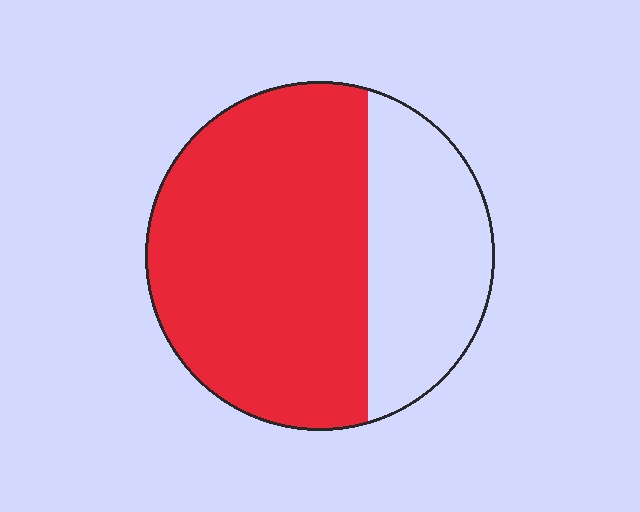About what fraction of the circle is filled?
About two thirds (2/3).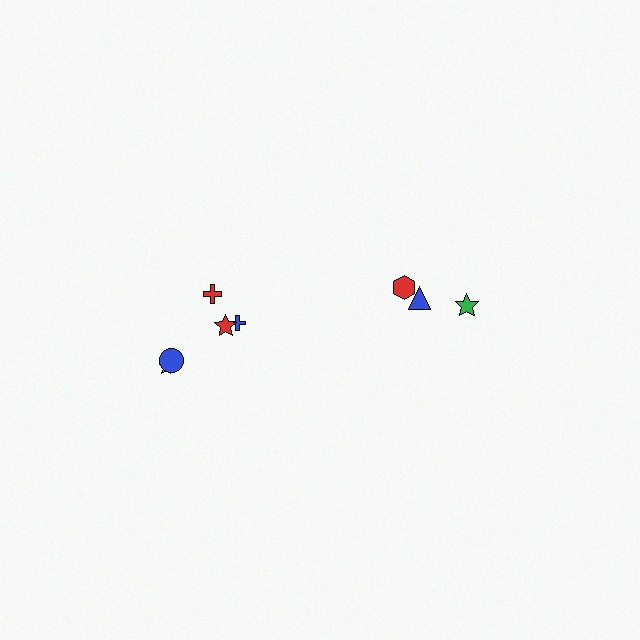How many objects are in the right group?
There are 3 objects.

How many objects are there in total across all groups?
There are 8 objects.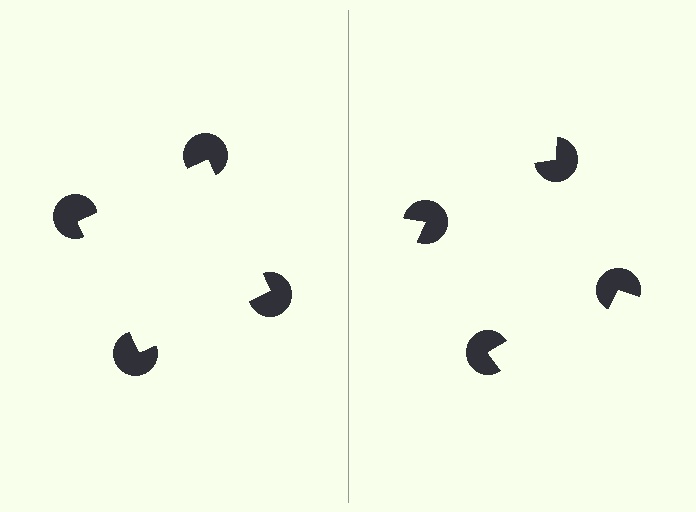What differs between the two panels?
The pac-man discs are positioned identically on both sides; only the wedge orientations differ. On the left they align to a square; on the right they are misaligned.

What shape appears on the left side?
An illusory square.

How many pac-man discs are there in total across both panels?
8 — 4 on each side.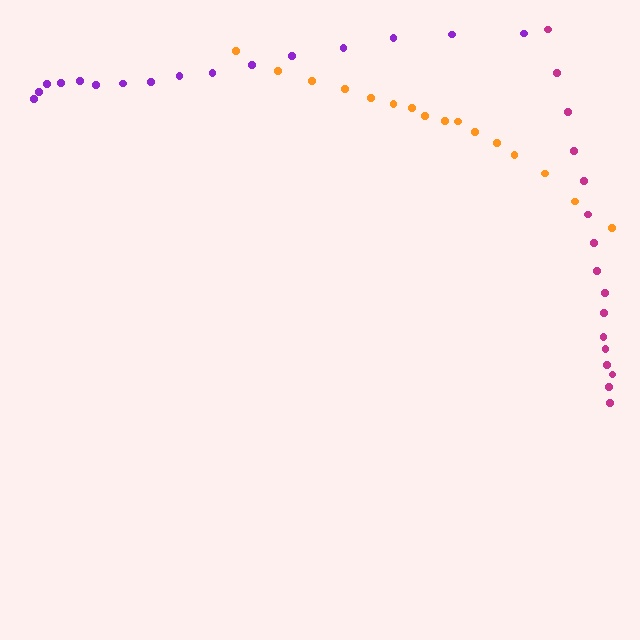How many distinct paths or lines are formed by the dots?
There are 3 distinct paths.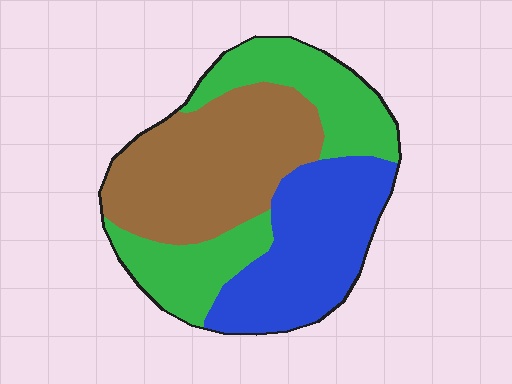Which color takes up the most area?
Brown, at roughly 35%.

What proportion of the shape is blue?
Blue covers about 30% of the shape.